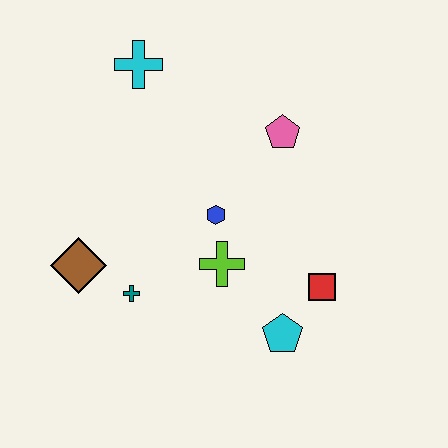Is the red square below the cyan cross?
Yes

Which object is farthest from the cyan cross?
The cyan pentagon is farthest from the cyan cross.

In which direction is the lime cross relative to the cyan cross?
The lime cross is below the cyan cross.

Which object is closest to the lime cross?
The blue hexagon is closest to the lime cross.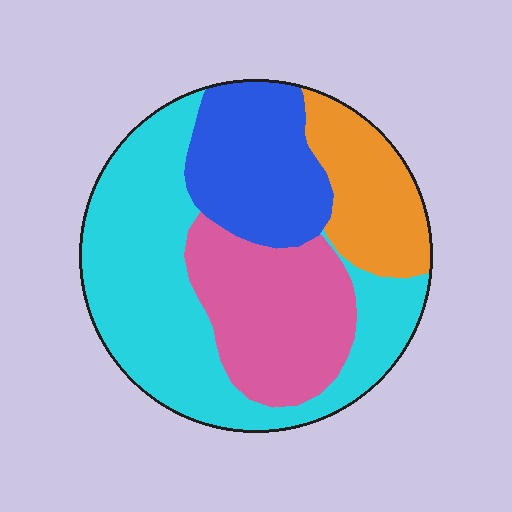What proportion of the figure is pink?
Pink covers around 25% of the figure.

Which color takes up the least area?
Orange, at roughly 15%.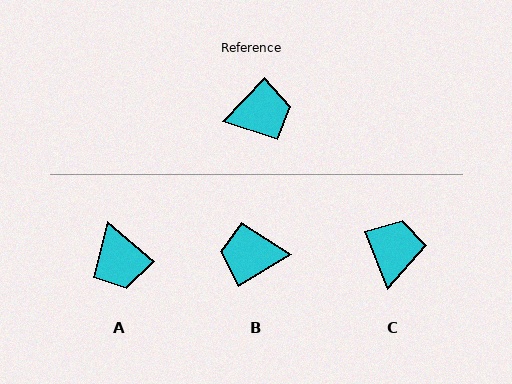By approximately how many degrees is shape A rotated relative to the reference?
Approximately 87 degrees clockwise.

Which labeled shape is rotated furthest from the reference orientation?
B, about 165 degrees away.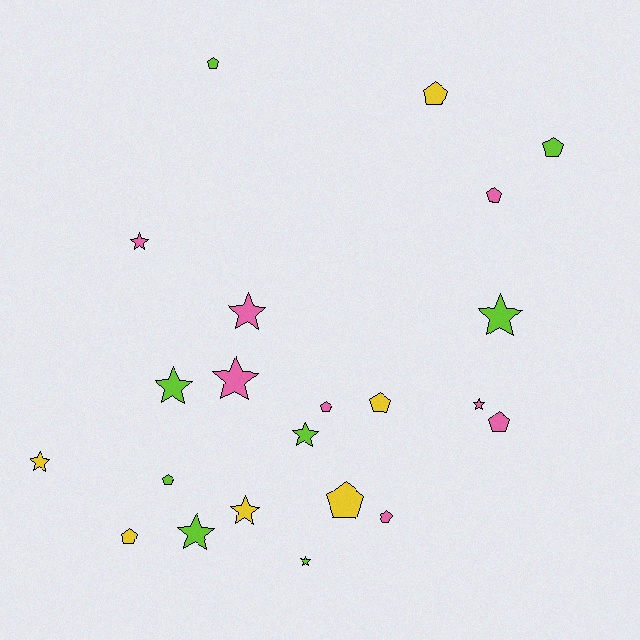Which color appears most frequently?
Pink, with 8 objects.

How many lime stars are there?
There are 5 lime stars.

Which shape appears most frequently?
Star, with 11 objects.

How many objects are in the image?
There are 22 objects.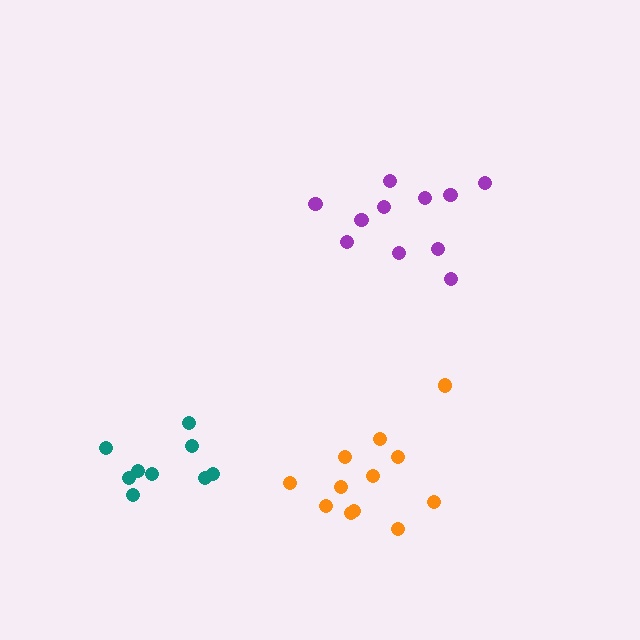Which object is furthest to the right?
The purple cluster is rightmost.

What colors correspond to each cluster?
The clusters are colored: orange, purple, teal.